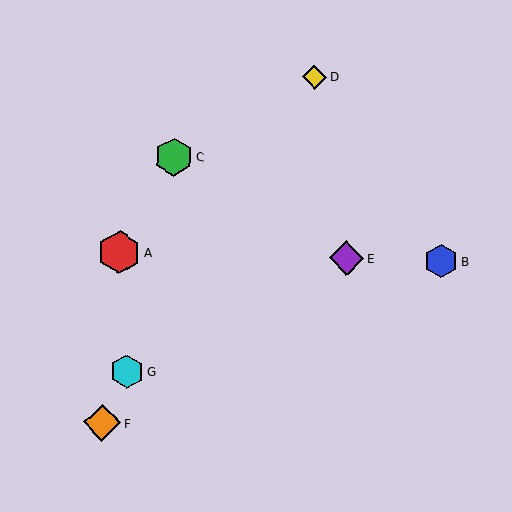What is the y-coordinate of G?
Object G is at y≈372.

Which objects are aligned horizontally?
Objects A, B, E are aligned horizontally.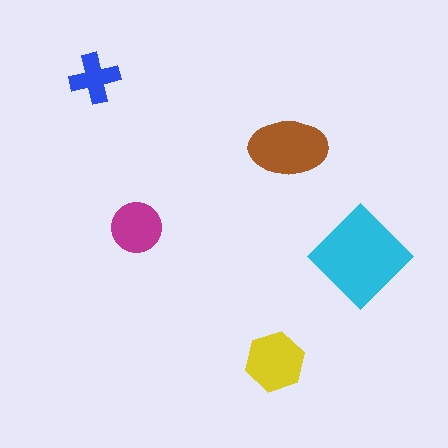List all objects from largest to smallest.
The cyan diamond, the brown ellipse, the yellow hexagon, the magenta circle, the blue cross.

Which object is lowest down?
The yellow hexagon is bottommost.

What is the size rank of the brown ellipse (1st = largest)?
2nd.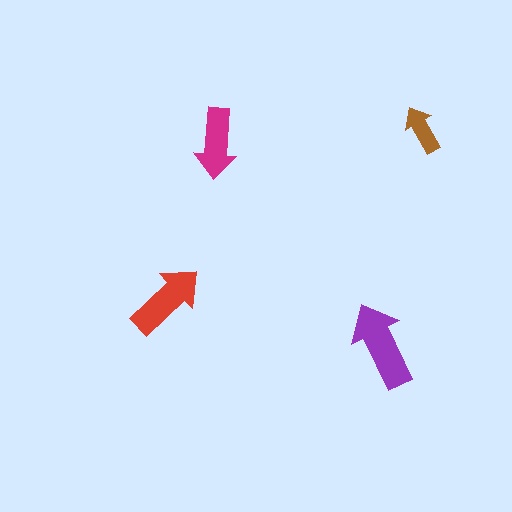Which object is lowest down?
The purple arrow is bottommost.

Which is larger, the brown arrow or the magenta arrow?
The magenta one.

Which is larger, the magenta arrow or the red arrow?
The red one.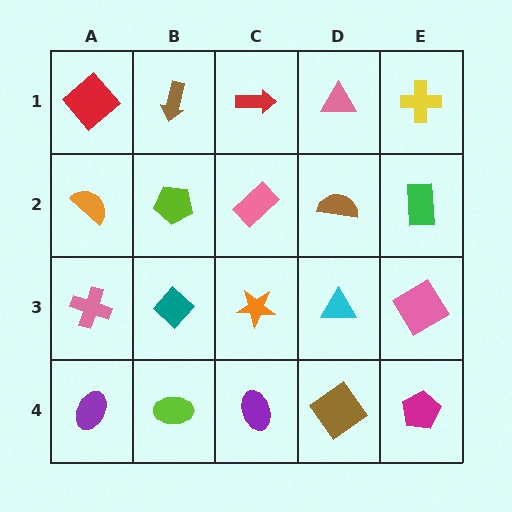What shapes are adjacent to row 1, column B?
A lime pentagon (row 2, column B), a red diamond (row 1, column A), a red arrow (row 1, column C).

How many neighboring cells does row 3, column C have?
4.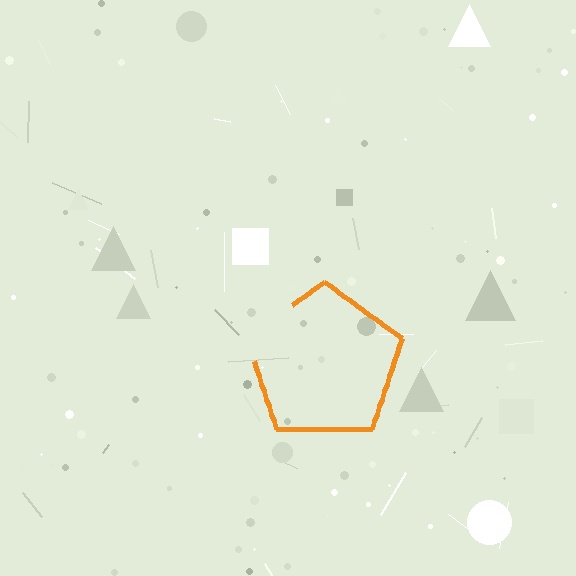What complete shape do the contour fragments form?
The contour fragments form a pentagon.